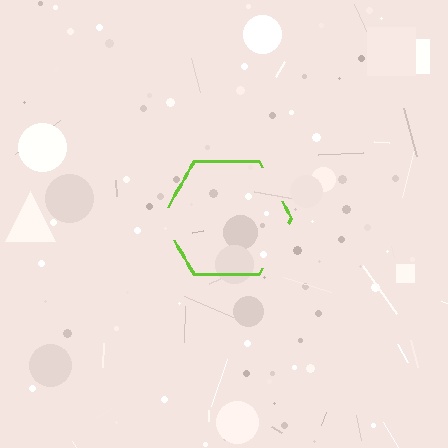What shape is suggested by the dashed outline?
The dashed outline suggests a hexagon.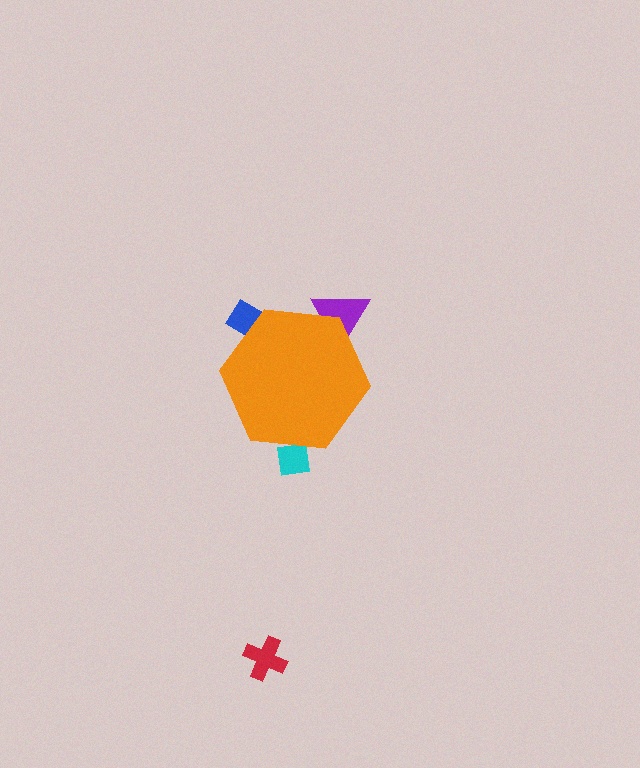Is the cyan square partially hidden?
Yes, the cyan square is partially hidden behind the orange hexagon.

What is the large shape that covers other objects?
An orange hexagon.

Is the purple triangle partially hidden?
Yes, the purple triangle is partially hidden behind the orange hexagon.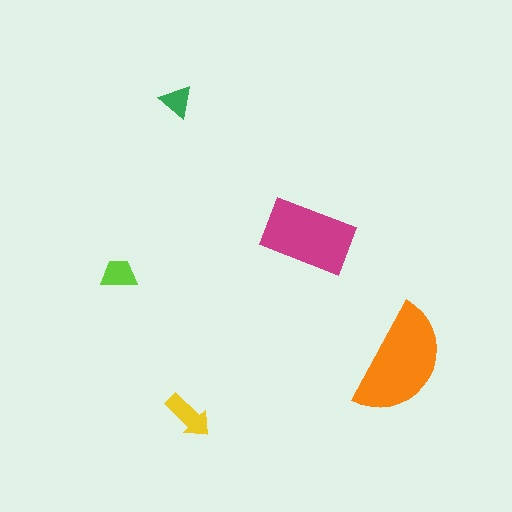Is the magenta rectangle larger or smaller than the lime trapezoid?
Larger.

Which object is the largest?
The orange semicircle.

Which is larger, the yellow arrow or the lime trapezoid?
The yellow arrow.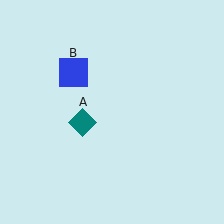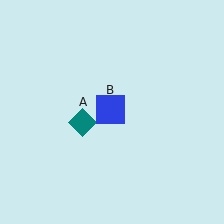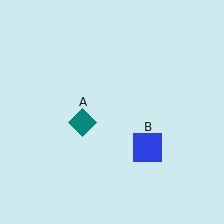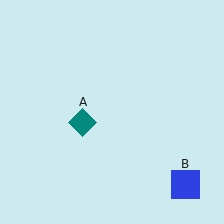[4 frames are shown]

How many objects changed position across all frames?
1 object changed position: blue square (object B).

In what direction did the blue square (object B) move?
The blue square (object B) moved down and to the right.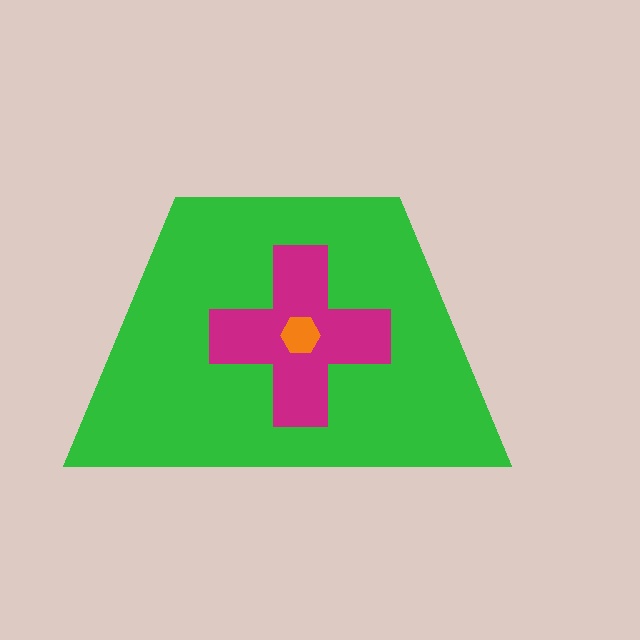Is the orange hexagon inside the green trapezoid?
Yes.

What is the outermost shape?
The green trapezoid.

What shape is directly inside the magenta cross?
The orange hexagon.